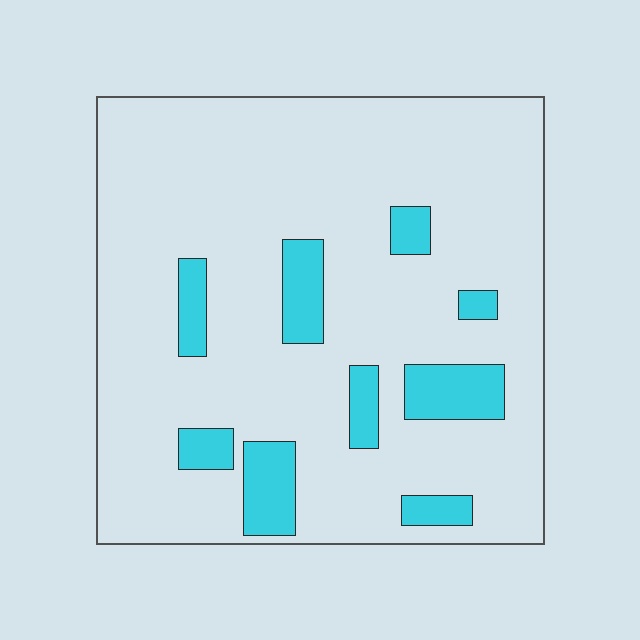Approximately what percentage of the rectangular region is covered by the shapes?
Approximately 15%.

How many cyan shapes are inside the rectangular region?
9.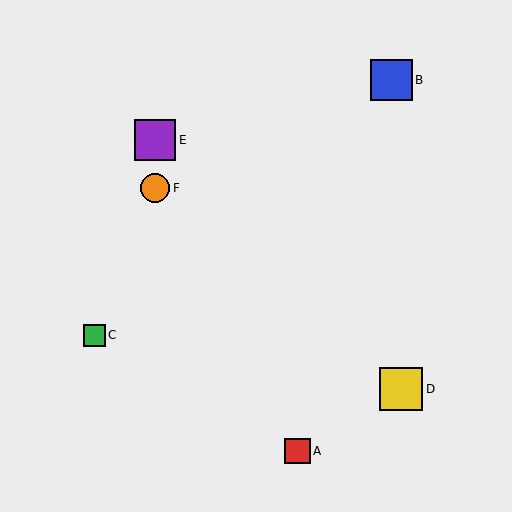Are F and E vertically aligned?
Yes, both are at x≈155.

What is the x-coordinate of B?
Object B is at x≈392.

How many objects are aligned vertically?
2 objects (E, F) are aligned vertically.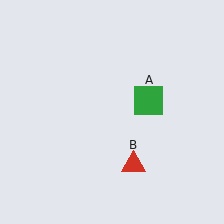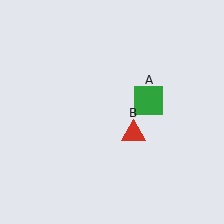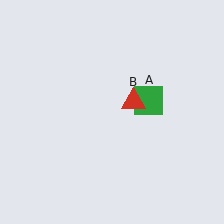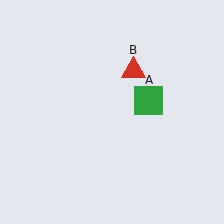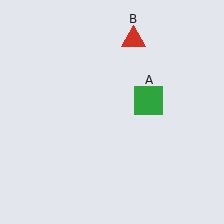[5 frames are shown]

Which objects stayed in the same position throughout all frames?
Green square (object A) remained stationary.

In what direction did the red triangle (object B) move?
The red triangle (object B) moved up.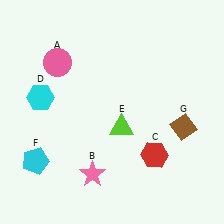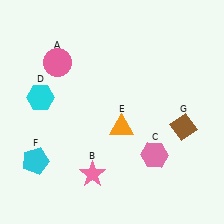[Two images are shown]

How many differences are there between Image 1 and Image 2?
There are 2 differences between the two images.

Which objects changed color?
C changed from red to pink. E changed from lime to orange.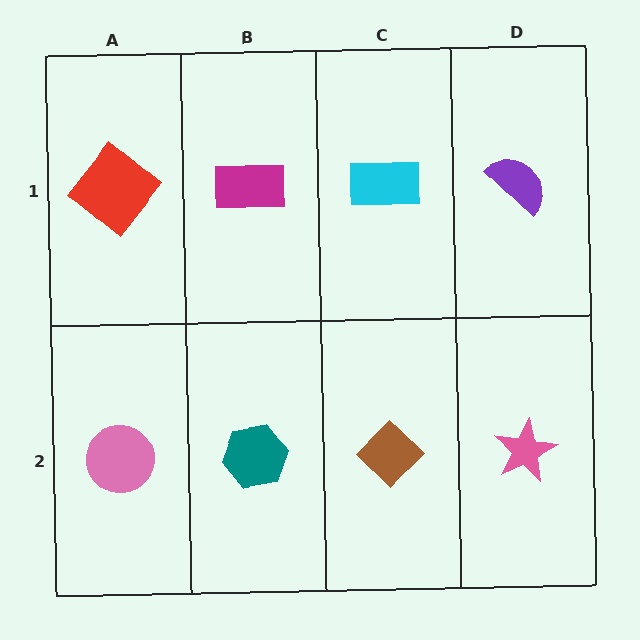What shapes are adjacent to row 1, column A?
A pink circle (row 2, column A), a magenta rectangle (row 1, column B).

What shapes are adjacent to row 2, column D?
A purple semicircle (row 1, column D), a brown diamond (row 2, column C).